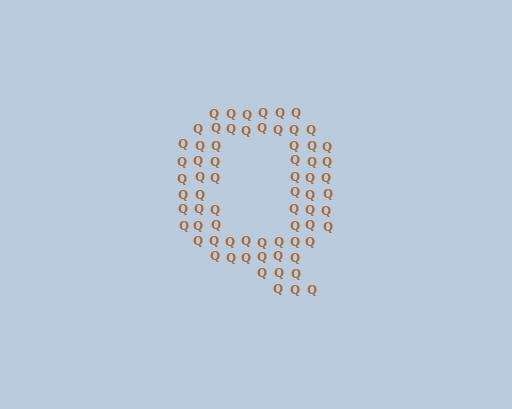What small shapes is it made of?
It is made of small letter Q's.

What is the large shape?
The large shape is the letter Q.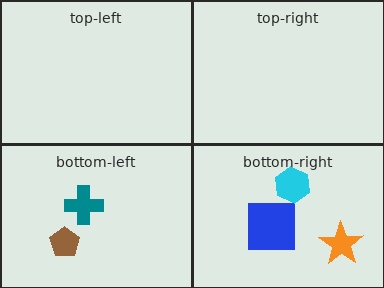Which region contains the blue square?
The bottom-right region.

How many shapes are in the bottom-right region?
3.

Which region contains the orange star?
The bottom-right region.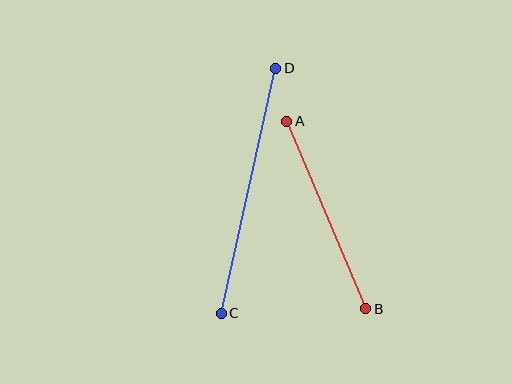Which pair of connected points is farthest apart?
Points C and D are farthest apart.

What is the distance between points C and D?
The distance is approximately 251 pixels.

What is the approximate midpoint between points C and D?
The midpoint is at approximately (248, 191) pixels.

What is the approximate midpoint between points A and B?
The midpoint is at approximately (326, 215) pixels.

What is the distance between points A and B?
The distance is approximately 203 pixels.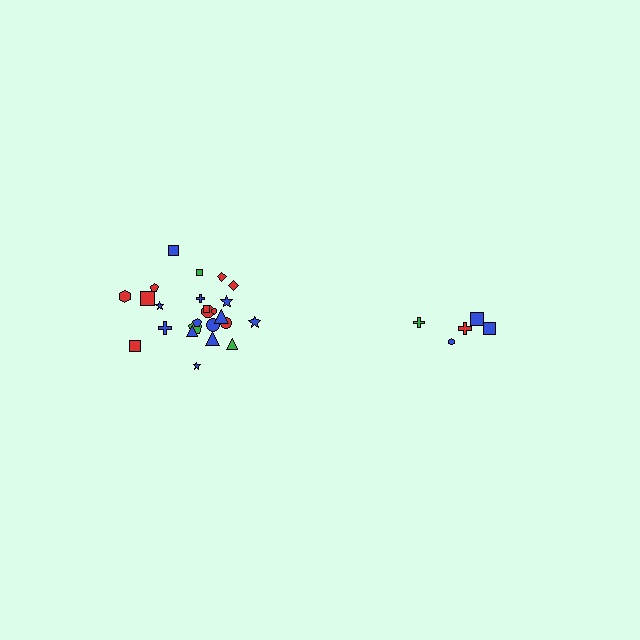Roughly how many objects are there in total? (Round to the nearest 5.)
Roughly 30 objects in total.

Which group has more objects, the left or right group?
The left group.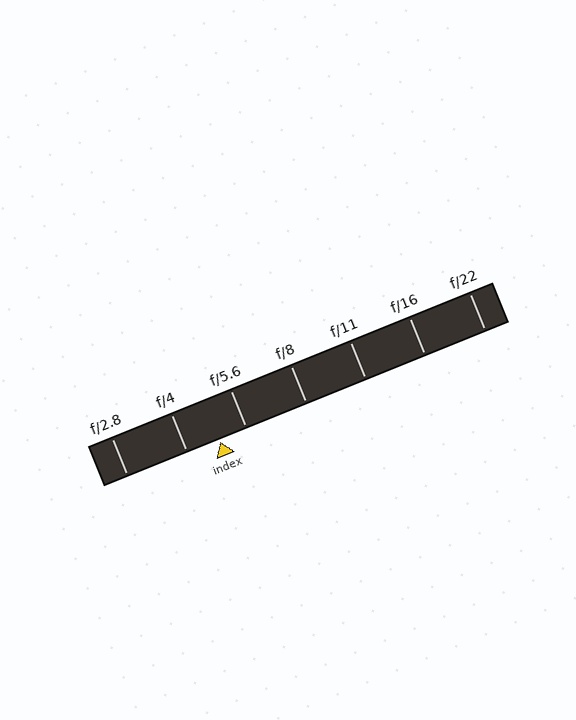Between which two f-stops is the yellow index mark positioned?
The index mark is between f/4 and f/5.6.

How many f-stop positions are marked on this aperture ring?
There are 7 f-stop positions marked.